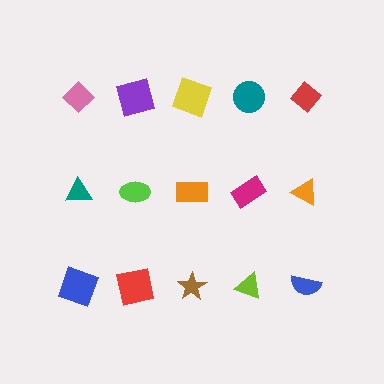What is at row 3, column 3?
A brown star.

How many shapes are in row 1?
5 shapes.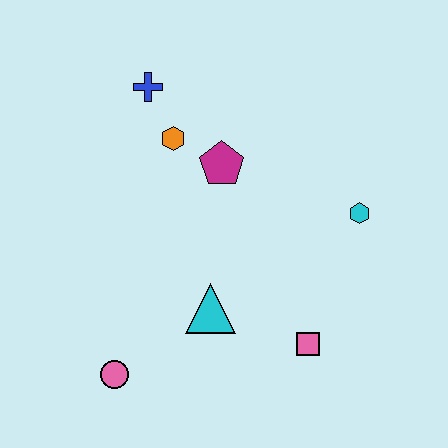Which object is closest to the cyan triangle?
The pink square is closest to the cyan triangle.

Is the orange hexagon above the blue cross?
No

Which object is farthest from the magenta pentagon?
The pink circle is farthest from the magenta pentagon.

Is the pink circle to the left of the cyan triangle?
Yes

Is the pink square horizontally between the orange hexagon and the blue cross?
No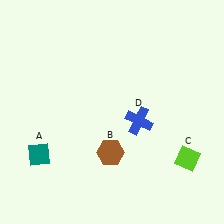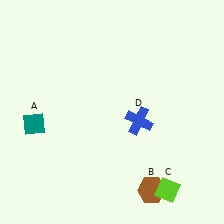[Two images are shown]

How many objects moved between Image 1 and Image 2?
3 objects moved between the two images.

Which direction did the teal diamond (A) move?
The teal diamond (A) moved up.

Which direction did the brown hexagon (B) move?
The brown hexagon (B) moved right.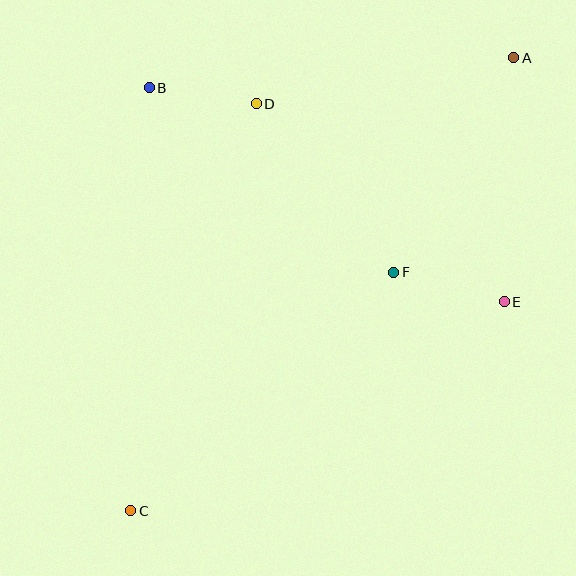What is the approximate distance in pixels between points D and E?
The distance between D and E is approximately 317 pixels.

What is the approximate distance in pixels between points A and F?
The distance between A and F is approximately 246 pixels.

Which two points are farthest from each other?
Points A and C are farthest from each other.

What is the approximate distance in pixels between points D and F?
The distance between D and F is approximately 217 pixels.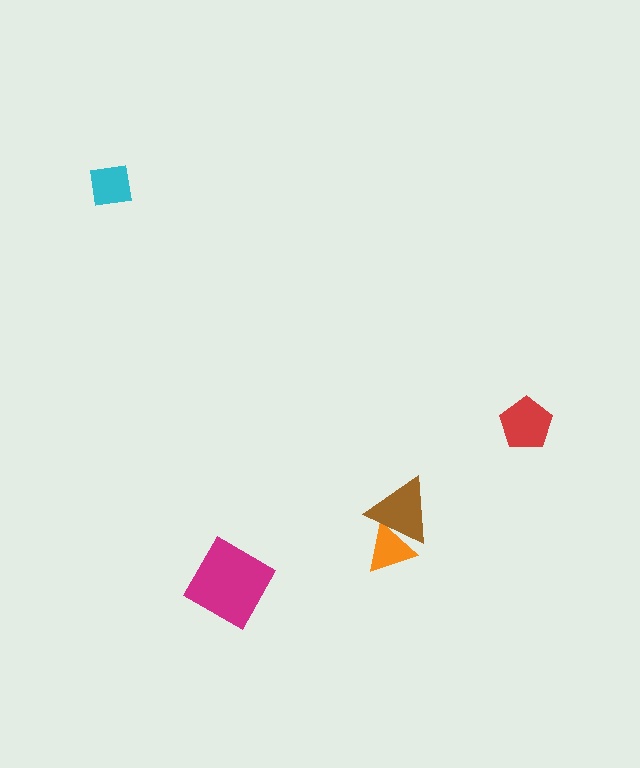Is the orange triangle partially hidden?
Yes, it is partially covered by another shape.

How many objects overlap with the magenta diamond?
0 objects overlap with the magenta diamond.